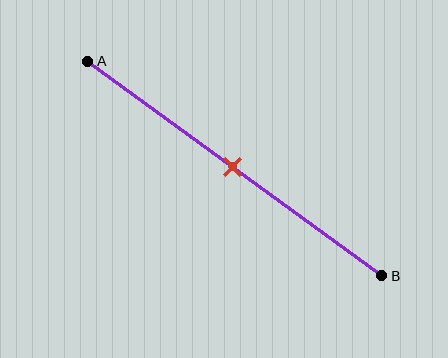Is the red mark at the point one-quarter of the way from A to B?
No, the mark is at about 50% from A, not at the 25% one-quarter point.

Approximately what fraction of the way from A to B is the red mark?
The red mark is approximately 50% of the way from A to B.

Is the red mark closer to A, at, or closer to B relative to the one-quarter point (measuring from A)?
The red mark is closer to point B than the one-quarter point of segment AB.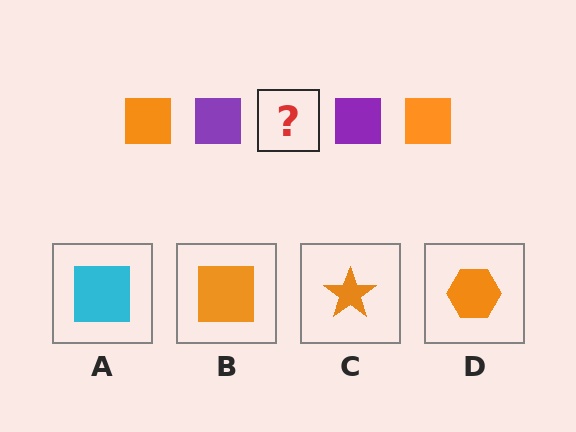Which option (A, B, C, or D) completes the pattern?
B.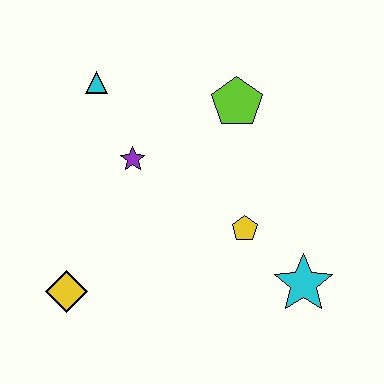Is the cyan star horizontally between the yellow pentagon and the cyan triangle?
No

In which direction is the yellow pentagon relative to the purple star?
The yellow pentagon is to the right of the purple star.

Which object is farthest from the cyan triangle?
The cyan star is farthest from the cyan triangle.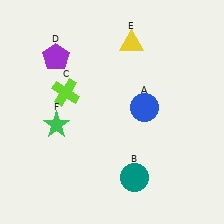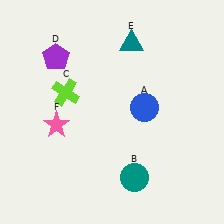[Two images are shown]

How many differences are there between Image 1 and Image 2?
There are 2 differences between the two images.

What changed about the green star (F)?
In Image 1, F is green. In Image 2, it changed to pink.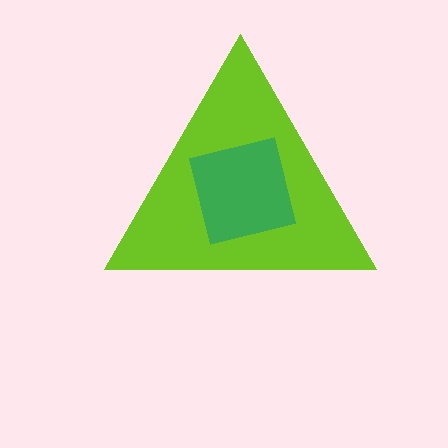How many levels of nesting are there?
2.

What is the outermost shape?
The lime triangle.